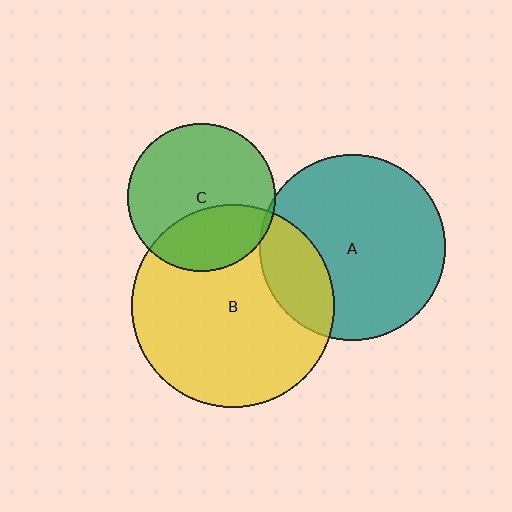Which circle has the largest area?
Circle B (yellow).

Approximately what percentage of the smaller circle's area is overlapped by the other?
Approximately 5%.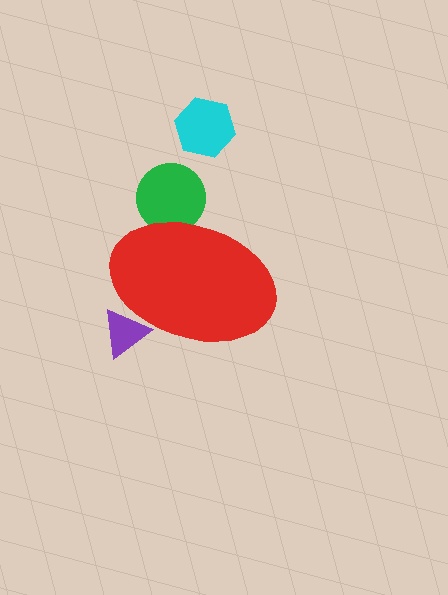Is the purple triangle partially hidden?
Yes, the purple triangle is partially hidden behind the red ellipse.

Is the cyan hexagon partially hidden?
No, the cyan hexagon is fully visible.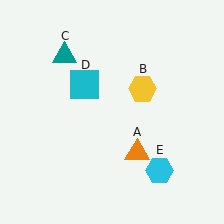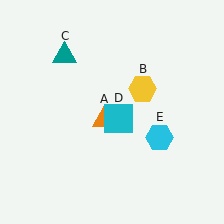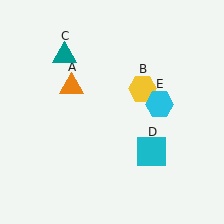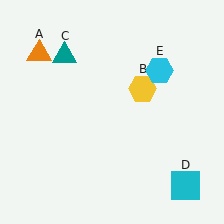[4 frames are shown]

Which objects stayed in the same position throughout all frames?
Yellow hexagon (object B) and teal triangle (object C) remained stationary.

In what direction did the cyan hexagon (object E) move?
The cyan hexagon (object E) moved up.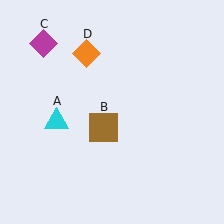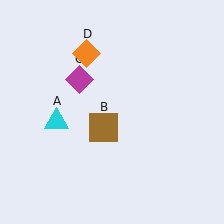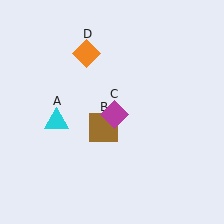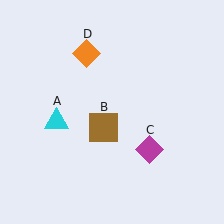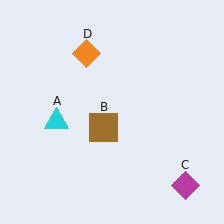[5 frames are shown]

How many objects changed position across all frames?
1 object changed position: magenta diamond (object C).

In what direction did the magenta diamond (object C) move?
The magenta diamond (object C) moved down and to the right.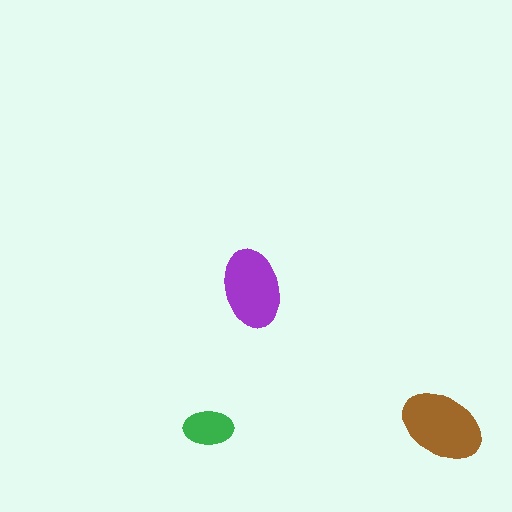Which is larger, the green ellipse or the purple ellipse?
The purple one.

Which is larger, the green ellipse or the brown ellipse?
The brown one.